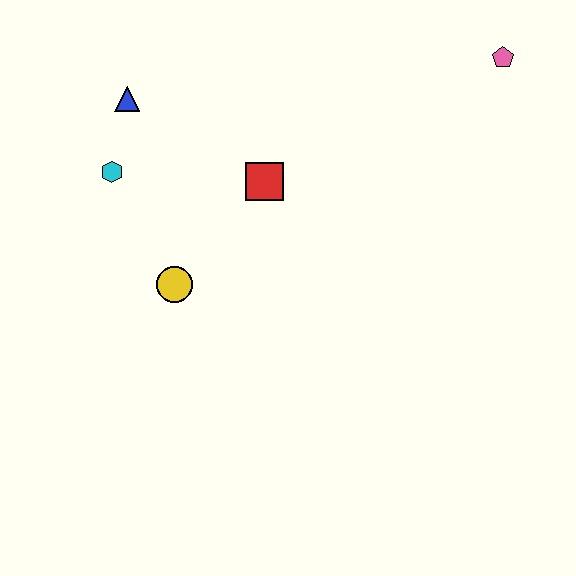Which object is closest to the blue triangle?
The cyan hexagon is closest to the blue triangle.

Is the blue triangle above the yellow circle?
Yes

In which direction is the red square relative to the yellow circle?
The red square is above the yellow circle.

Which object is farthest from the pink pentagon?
The cyan hexagon is farthest from the pink pentagon.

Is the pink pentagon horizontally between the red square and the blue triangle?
No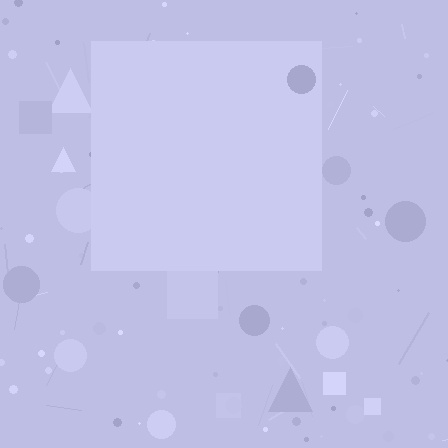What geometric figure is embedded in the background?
A square is embedded in the background.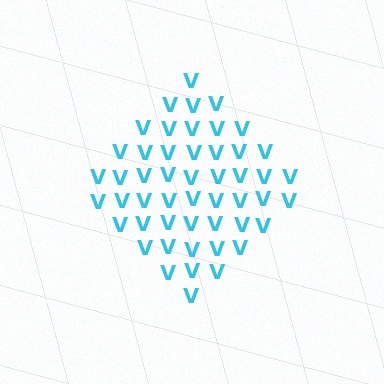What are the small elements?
The small elements are letter V's.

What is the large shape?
The large shape is a diamond.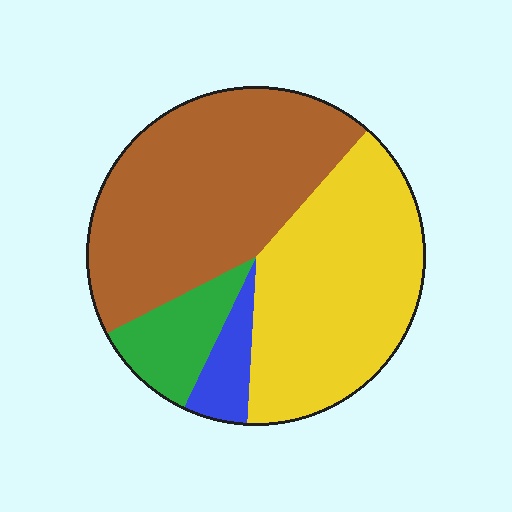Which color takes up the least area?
Blue, at roughly 5%.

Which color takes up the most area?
Brown, at roughly 45%.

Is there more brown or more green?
Brown.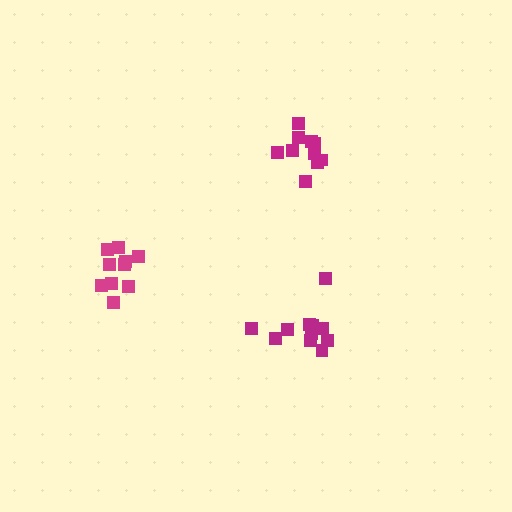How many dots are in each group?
Group 1: 10 dots, Group 2: 10 dots, Group 3: 11 dots (31 total).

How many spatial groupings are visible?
There are 3 spatial groupings.